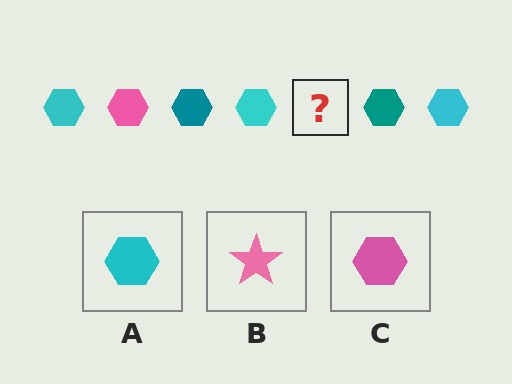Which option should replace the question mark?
Option C.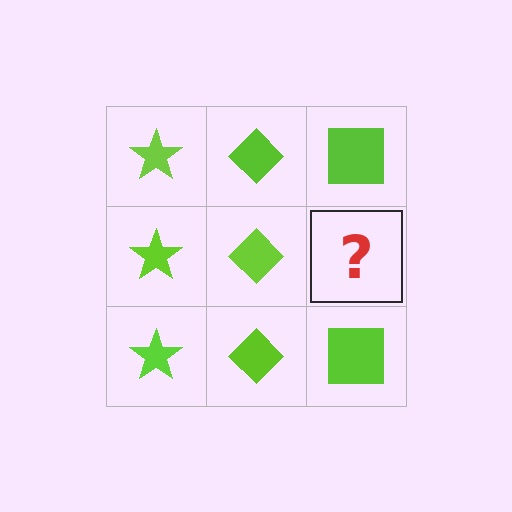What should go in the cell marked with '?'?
The missing cell should contain a lime square.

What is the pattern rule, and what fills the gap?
The rule is that each column has a consistent shape. The gap should be filled with a lime square.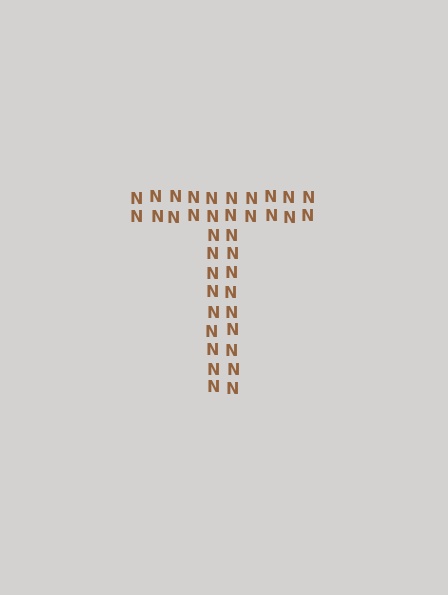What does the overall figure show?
The overall figure shows the letter T.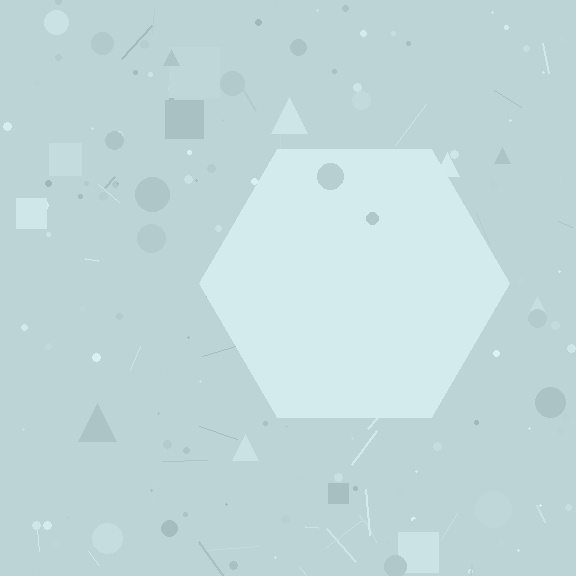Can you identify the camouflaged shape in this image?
The camouflaged shape is a hexagon.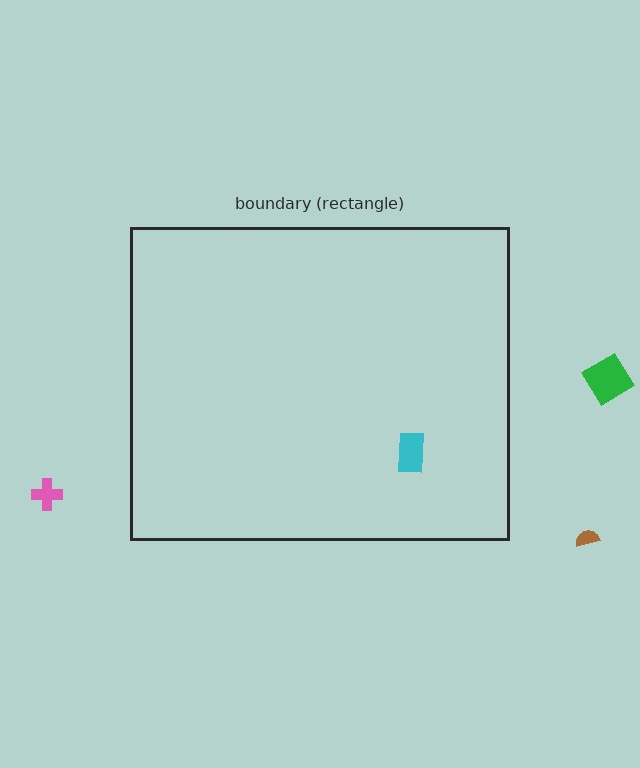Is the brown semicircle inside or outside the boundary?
Outside.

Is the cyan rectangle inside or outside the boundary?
Inside.